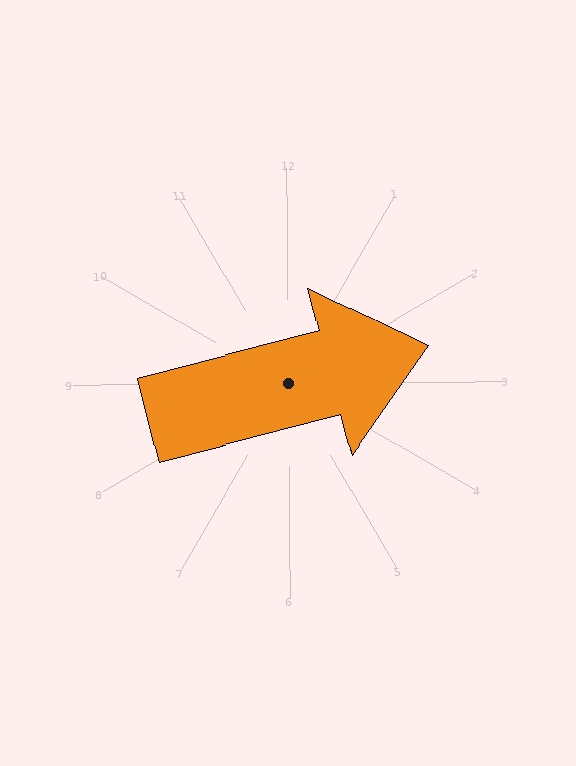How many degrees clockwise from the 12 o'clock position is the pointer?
Approximately 76 degrees.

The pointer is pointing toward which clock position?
Roughly 3 o'clock.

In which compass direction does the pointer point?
East.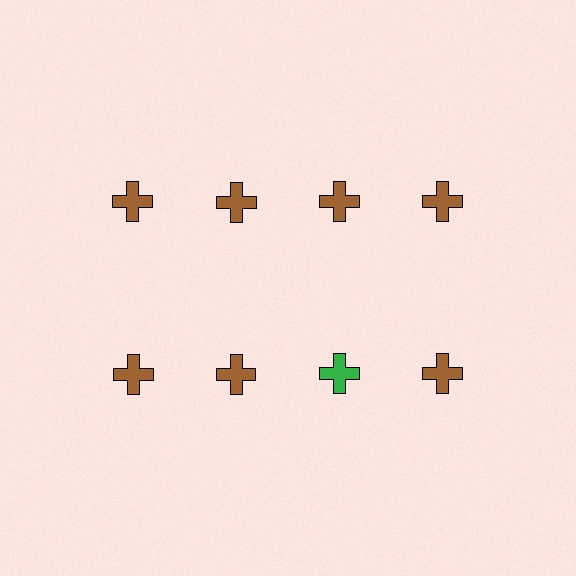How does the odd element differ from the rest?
It has a different color: green instead of brown.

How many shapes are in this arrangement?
There are 8 shapes arranged in a grid pattern.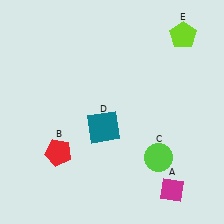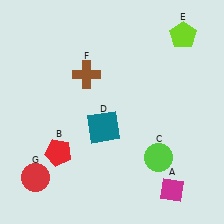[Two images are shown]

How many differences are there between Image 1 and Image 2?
There are 2 differences between the two images.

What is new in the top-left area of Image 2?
A brown cross (F) was added in the top-left area of Image 2.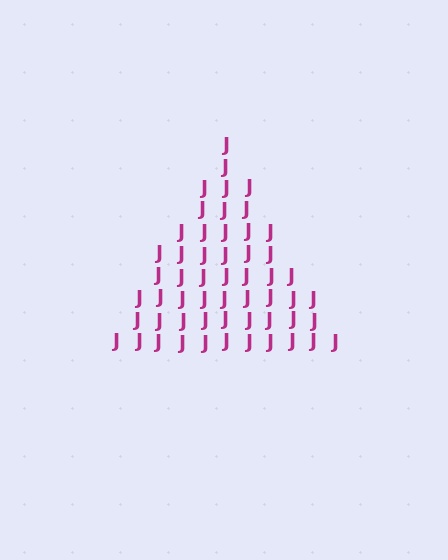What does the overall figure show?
The overall figure shows a triangle.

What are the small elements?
The small elements are letter J's.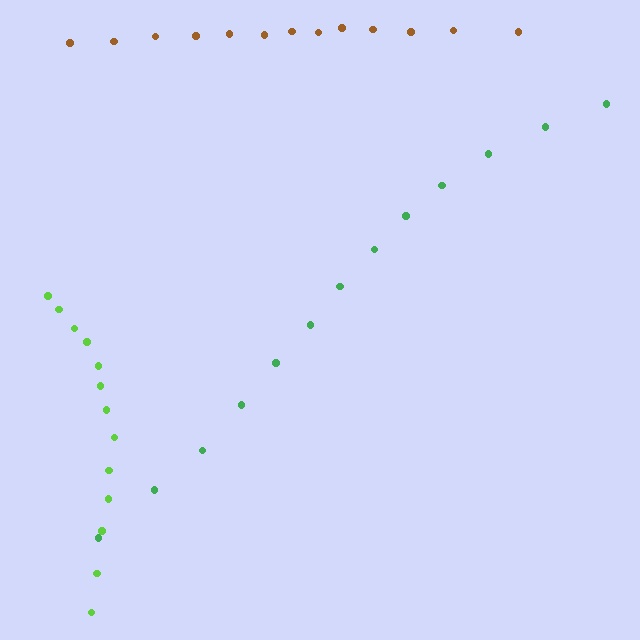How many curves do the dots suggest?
There are 3 distinct paths.